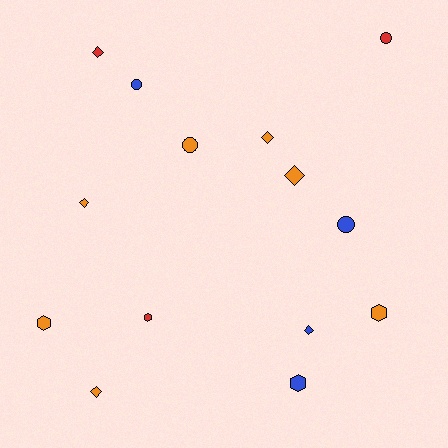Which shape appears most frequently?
Diamond, with 6 objects.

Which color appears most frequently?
Orange, with 7 objects.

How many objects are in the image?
There are 14 objects.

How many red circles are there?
There is 1 red circle.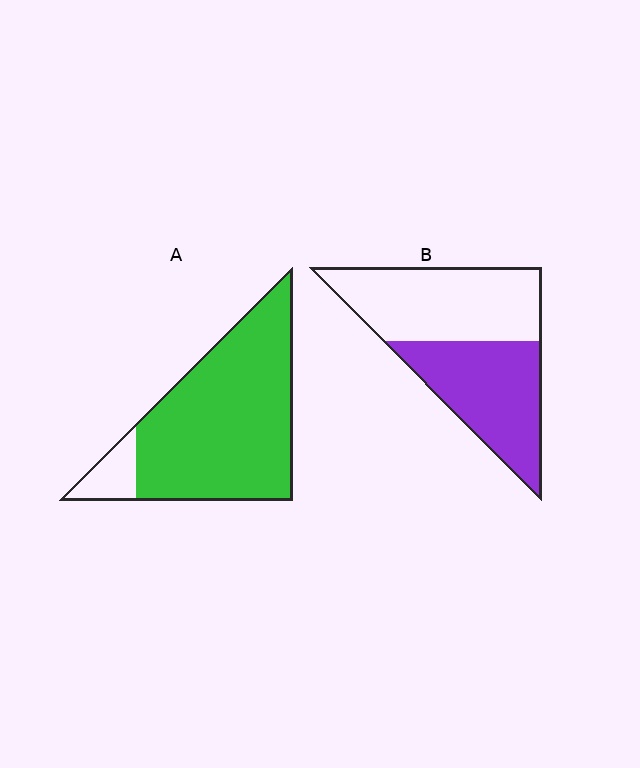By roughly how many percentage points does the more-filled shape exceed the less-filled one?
By roughly 40 percentage points (A over B).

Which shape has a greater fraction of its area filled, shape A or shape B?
Shape A.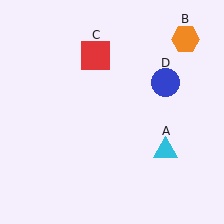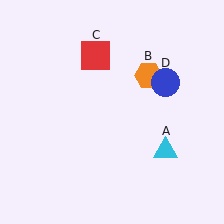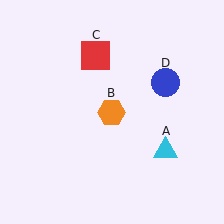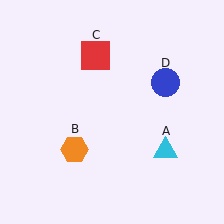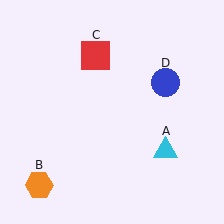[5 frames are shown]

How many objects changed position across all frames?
1 object changed position: orange hexagon (object B).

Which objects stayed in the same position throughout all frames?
Cyan triangle (object A) and red square (object C) and blue circle (object D) remained stationary.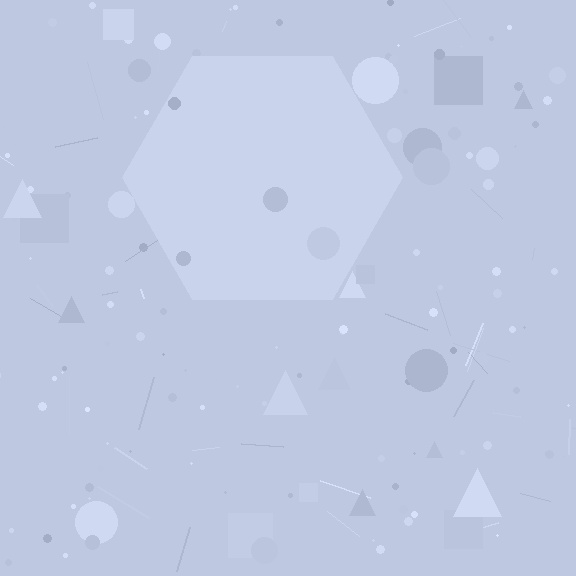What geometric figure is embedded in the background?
A hexagon is embedded in the background.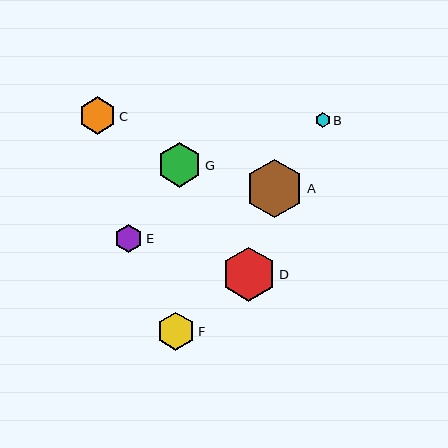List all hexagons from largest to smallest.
From largest to smallest: A, D, G, F, C, E, B.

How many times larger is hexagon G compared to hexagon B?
Hexagon G is approximately 3.0 times the size of hexagon B.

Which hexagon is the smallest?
Hexagon B is the smallest with a size of approximately 15 pixels.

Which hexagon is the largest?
Hexagon A is the largest with a size of approximately 58 pixels.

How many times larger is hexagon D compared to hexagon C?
Hexagon D is approximately 1.4 times the size of hexagon C.